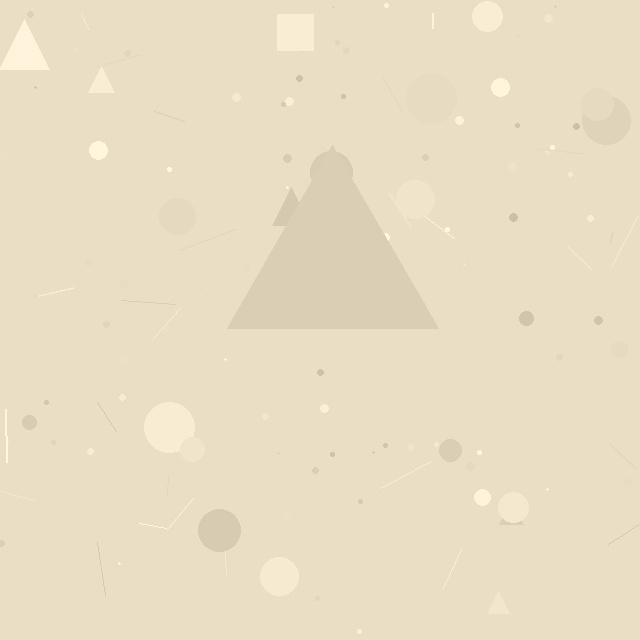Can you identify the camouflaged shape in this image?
The camouflaged shape is a triangle.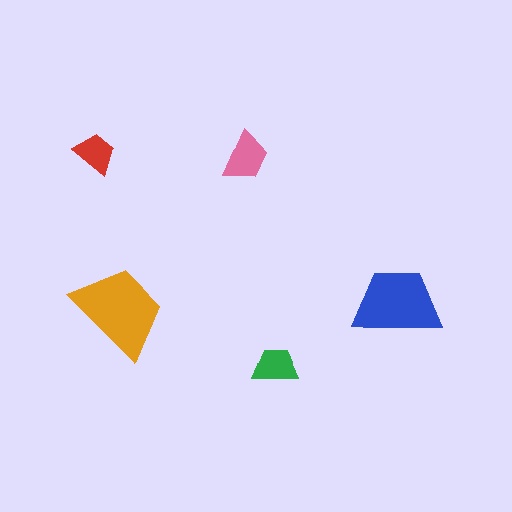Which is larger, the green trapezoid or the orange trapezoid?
The orange one.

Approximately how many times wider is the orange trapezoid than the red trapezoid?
About 2 times wider.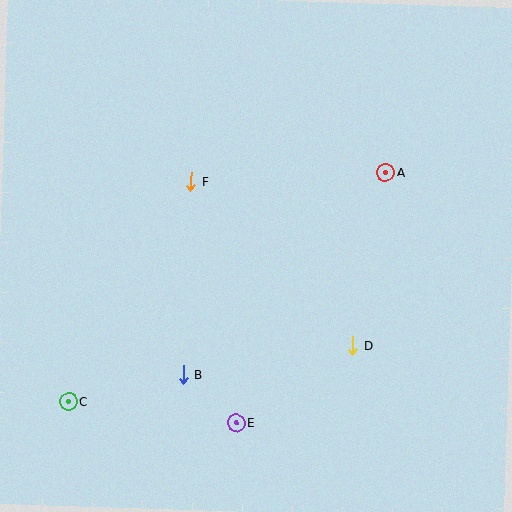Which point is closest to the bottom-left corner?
Point C is closest to the bottom-left corner.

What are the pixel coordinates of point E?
Point E is at (236, 423).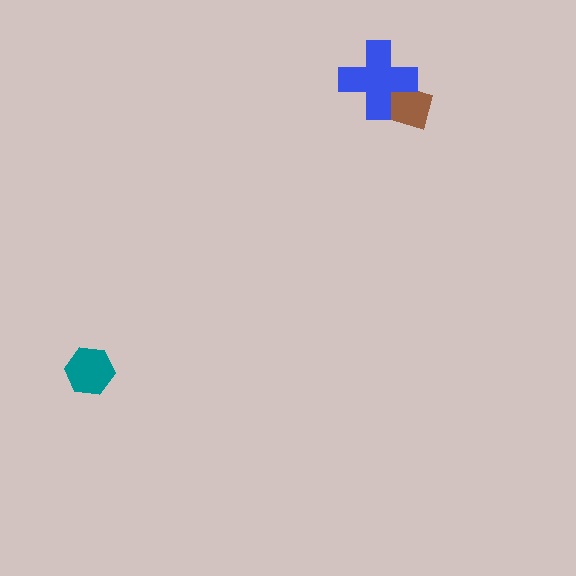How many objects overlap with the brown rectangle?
1 object overlaps with the brown rectangle.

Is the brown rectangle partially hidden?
Yes, it is partially covered by another shape.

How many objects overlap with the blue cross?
1 object overlaps with the blue cross.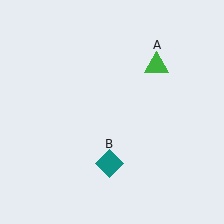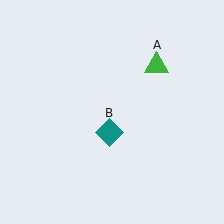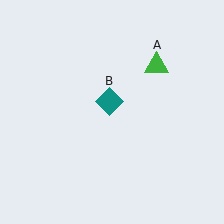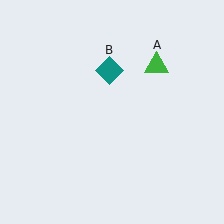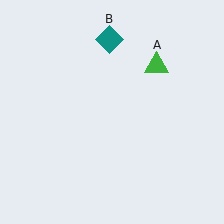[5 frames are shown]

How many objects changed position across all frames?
1 object changed position: teal diamond (object B).